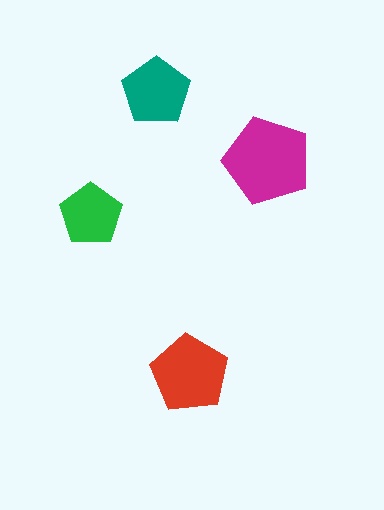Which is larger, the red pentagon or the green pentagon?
The red one.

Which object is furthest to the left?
The green pentagon is leftmost.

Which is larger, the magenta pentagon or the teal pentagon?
The magenta one.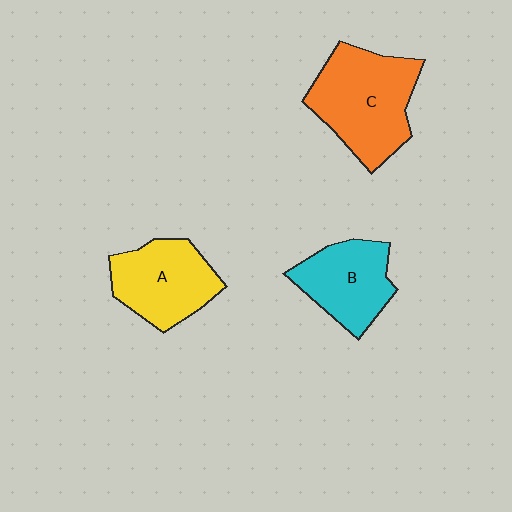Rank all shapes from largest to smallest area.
From largest to smallest: C (orange), A (yellow), B (cyan).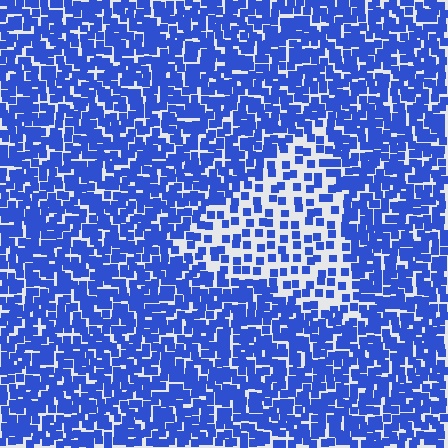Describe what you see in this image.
The image contains small blue elements arranged at two different densities. A triangle-shaped region is visible where the elements are less densely packed than the surrounding area.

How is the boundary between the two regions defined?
The boundary is defined by a change in element density (approximately 2.3x ratio). All elements are the same color, size, and shape.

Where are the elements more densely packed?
The elements are more densely packed outside the triangle boundary.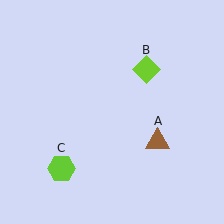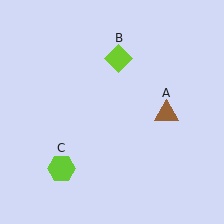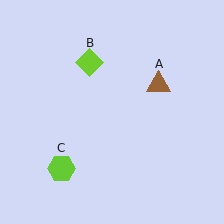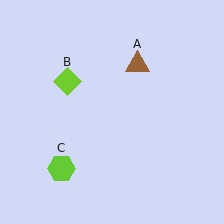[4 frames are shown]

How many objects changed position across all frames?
2 objects changed position: brown triangle (object A), lime diamond (object B).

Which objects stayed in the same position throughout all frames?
Lime hexagon (object C) remained stationary.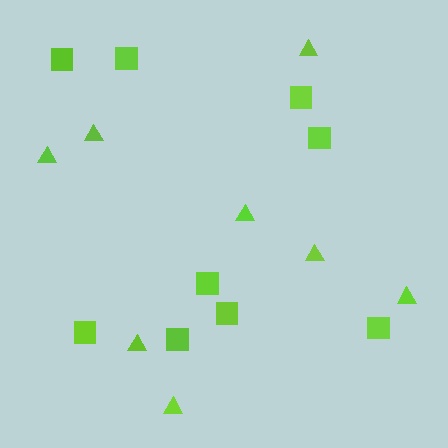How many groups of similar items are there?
There are 2 groups: one group of triangles (8) and one group of squares (9).